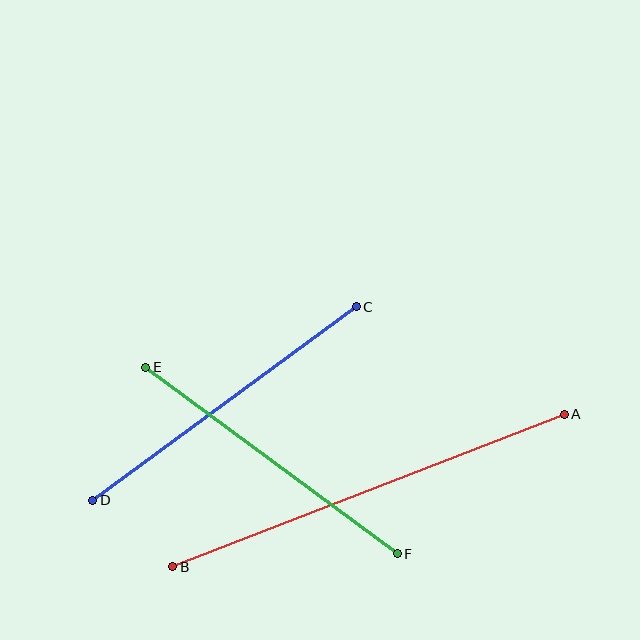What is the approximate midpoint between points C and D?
The midpoint is at approximately (225, 404) pixels.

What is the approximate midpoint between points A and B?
The midpoint is at approximately (369, 490) pixels.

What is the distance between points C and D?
The distance is approximately 327 pixels.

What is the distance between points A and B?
The distance is approximately 420 pixels.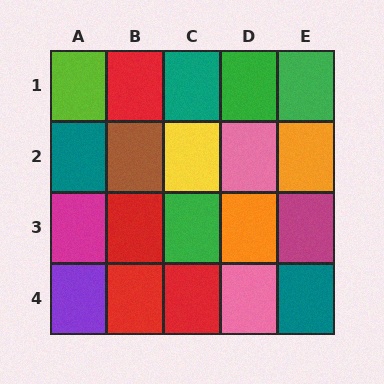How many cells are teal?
3 cells are teal.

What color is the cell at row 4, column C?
Red.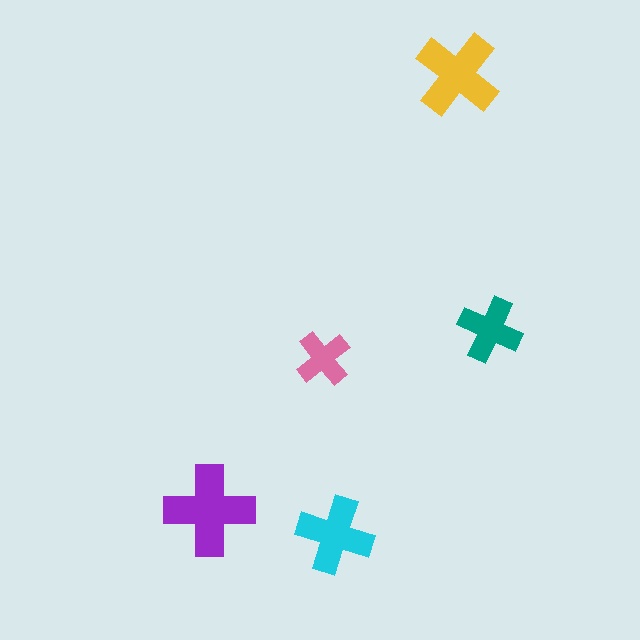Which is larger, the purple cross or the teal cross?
The purple one.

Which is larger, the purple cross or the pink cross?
The purple one.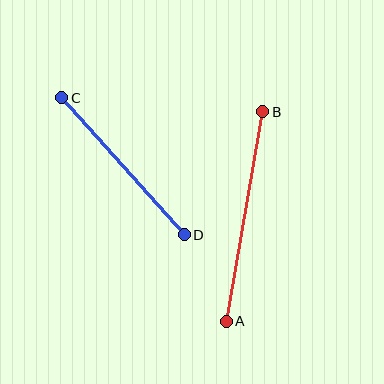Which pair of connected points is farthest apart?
Points A and B are farthest apart.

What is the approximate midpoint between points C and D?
The midpoint is at approximately (123, 166) pixels.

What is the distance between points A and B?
The distance is approximately 213 pixels.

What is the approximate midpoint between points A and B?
The midpoint is at approximately (244, 217) pixels.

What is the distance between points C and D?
The distance is approximately 183 pixels.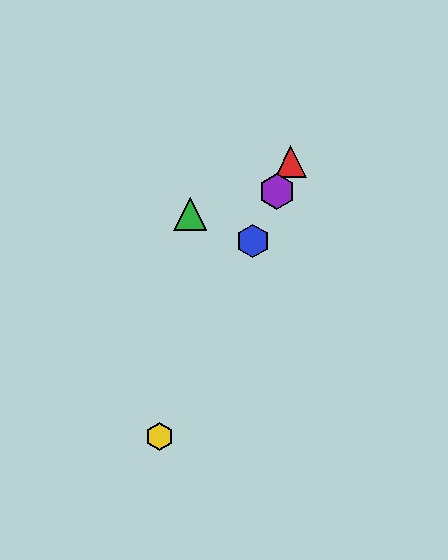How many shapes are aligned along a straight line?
4 shapes (the red triangle, the blue hexagon, the yellow hexagon, the purple hexagon) are aligned along a straight line.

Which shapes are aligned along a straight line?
The red triangle, the blue hexagon, the yellow hexagon, the purple hexagon are aligned along a straight line.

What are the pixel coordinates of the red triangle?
The red triangle is at (291, 162).